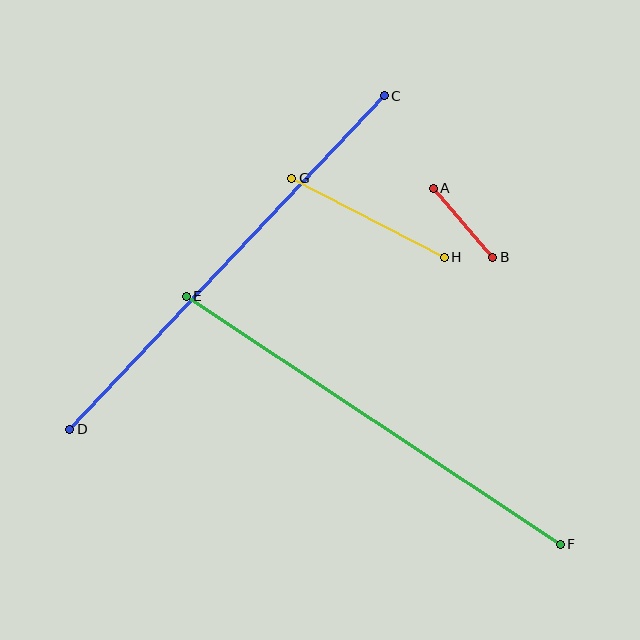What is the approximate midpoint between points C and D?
The midpoint is at approximately (227, 262) pixels.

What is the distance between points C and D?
The distance is approximately 458 pixels.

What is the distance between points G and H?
The distance is approximately 172 pixels.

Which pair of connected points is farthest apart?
Points C and D are farthest apart.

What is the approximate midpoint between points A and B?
The midpoint is at approximately (463, 223) pixels.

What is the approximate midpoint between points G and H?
The midpoint is at approximately (368, 218) pixels.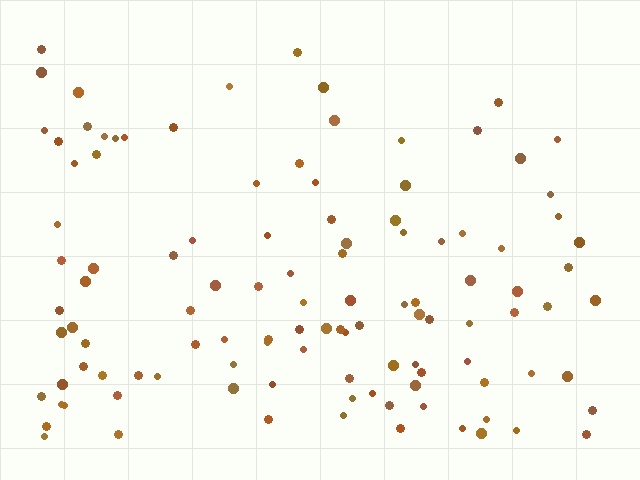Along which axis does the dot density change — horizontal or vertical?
Vertical.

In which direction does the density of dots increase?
From top to bottom, with the bottom side densest.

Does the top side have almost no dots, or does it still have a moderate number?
Still a moderate number, just noticeably fewer than the bottom.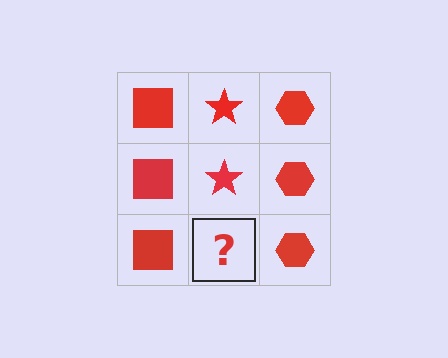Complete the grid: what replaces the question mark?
The question mark should be replaced with a red star.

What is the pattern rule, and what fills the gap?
The rule is that each column has a consistent shape. The gap should be filled with a red star.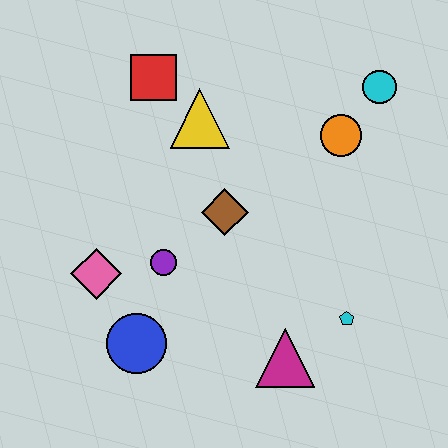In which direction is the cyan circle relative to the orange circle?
The cyan circle is above the orange circle.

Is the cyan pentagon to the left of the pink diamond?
No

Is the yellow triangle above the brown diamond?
Yes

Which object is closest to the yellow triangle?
The red square is closest to the yellow triangle.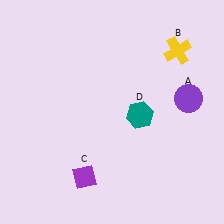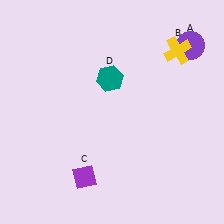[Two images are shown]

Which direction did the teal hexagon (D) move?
The teal hexagon (D) moved up.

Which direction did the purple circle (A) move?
The purple circle (A) moved up.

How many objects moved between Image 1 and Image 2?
2 objects moved between the two images.